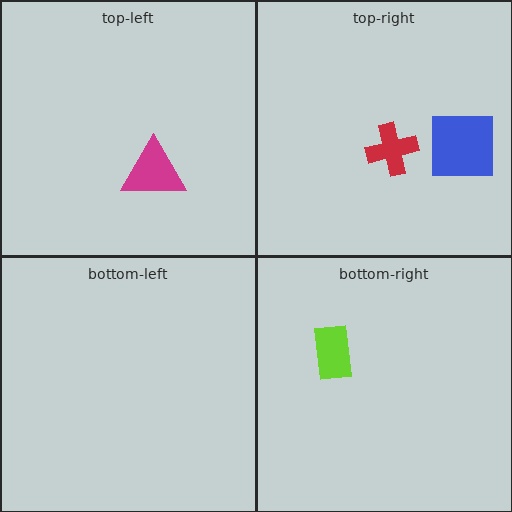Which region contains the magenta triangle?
The top-left region.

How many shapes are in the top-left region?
1.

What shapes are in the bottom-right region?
The lime rectangle.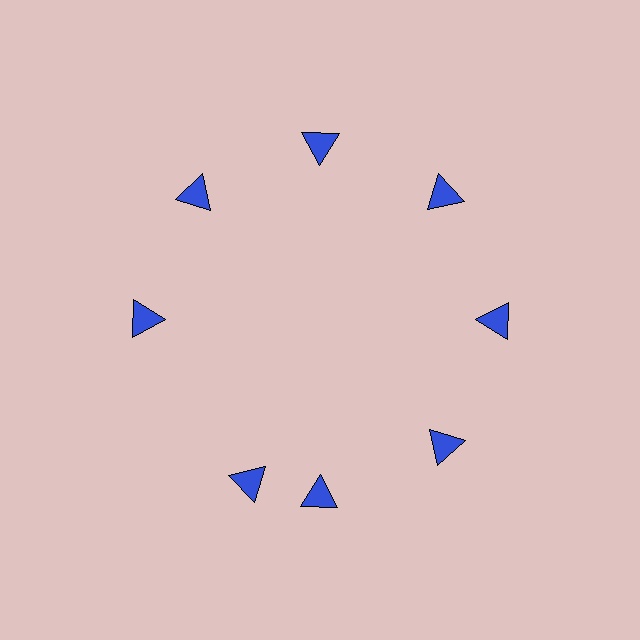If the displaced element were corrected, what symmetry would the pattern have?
It would have 8-fold rotational symmetry — the pattern would map onto itself every 45 degrees.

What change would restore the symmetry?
The symmetry would be restored by rotating it back into even spacing with its neighbors so that all 8 triangles sit at equal angles and equal distance from the center.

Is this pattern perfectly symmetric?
No. The 8 blue triangles are arranged in a ring, but one element near the 8 o'clock position is rotated out of alignment along the ring, breaking the 8-fold rotational symmetry.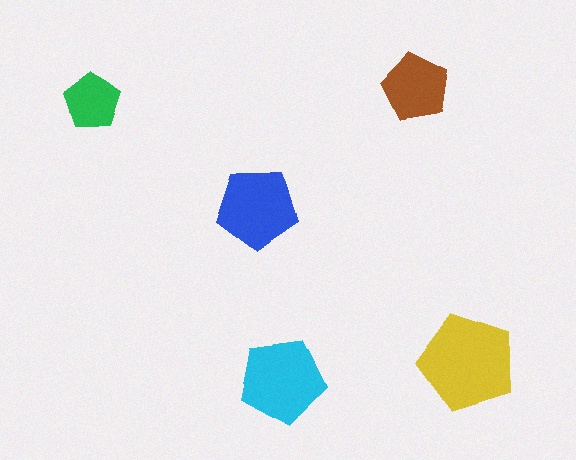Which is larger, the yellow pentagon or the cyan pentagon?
The yellow one.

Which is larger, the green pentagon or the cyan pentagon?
The cyan one.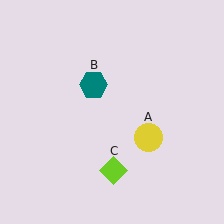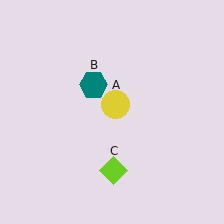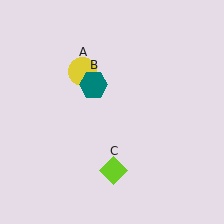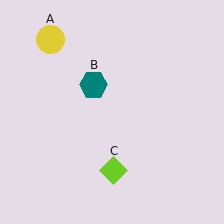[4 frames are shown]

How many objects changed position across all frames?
1 object changed position: yellow circle (object A).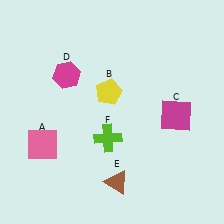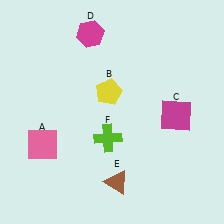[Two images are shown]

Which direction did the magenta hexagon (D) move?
The magenta hexagon (D) moved up.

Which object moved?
The magenta hexagon (D) moved up.